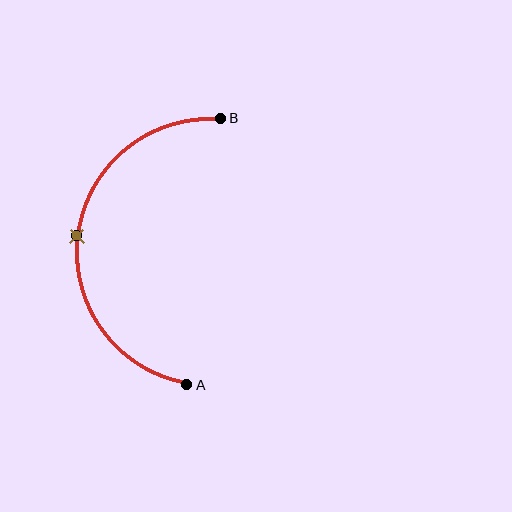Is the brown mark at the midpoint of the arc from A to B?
Yes. The brown mark lies on the arc at equal arc-length from both A and B — it is the arc midpoint.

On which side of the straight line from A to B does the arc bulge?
The arc bulges to the left of the straight line connecting A and B.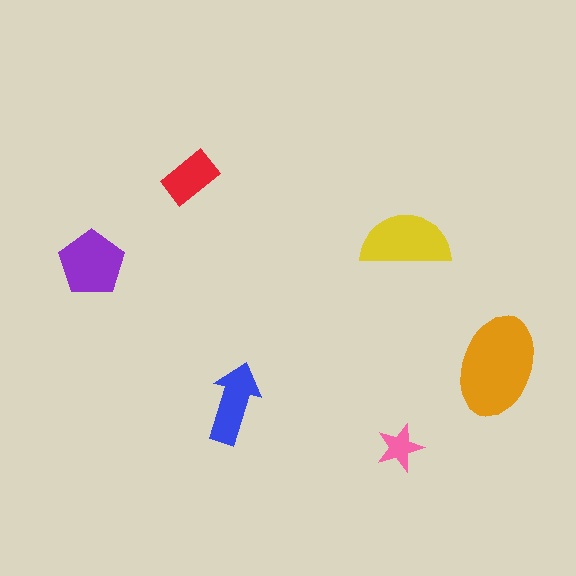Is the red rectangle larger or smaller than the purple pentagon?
Smaller.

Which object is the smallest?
The pink star.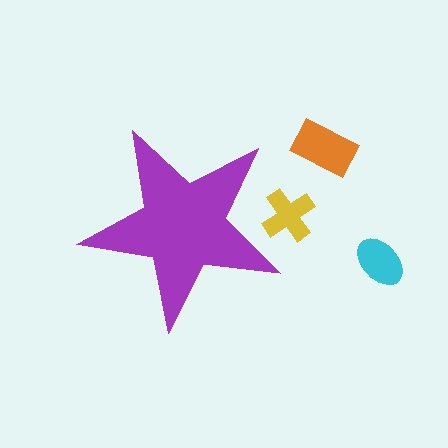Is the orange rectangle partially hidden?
No, the orange rectangle is fully visible.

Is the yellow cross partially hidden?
Yes, the yellow cross is partially hidden behind the purple star.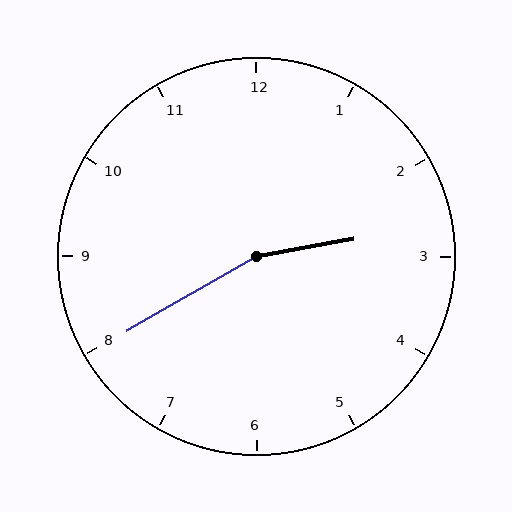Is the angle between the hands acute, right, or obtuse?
It is obtuse.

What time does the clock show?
2:40.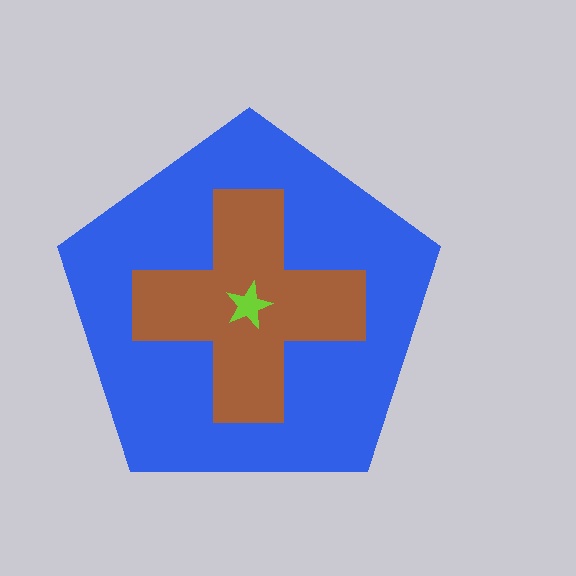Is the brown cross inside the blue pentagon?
Yes.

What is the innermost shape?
The lime star.